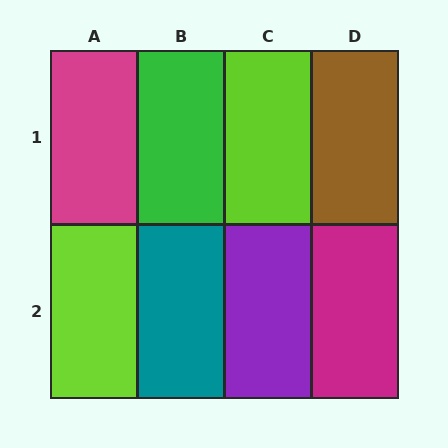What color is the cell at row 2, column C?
Purple.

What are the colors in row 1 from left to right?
Magenta, green, lime, brown.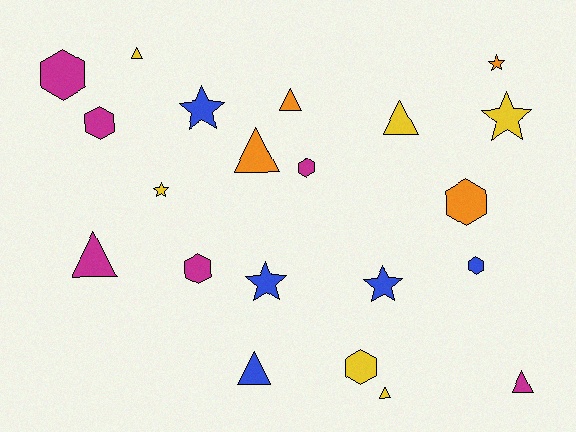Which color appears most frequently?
Yellow, with 6 objects.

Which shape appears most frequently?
Triangle, with 8 objects.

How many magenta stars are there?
There are no magenta stars.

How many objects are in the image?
There are 21 objects.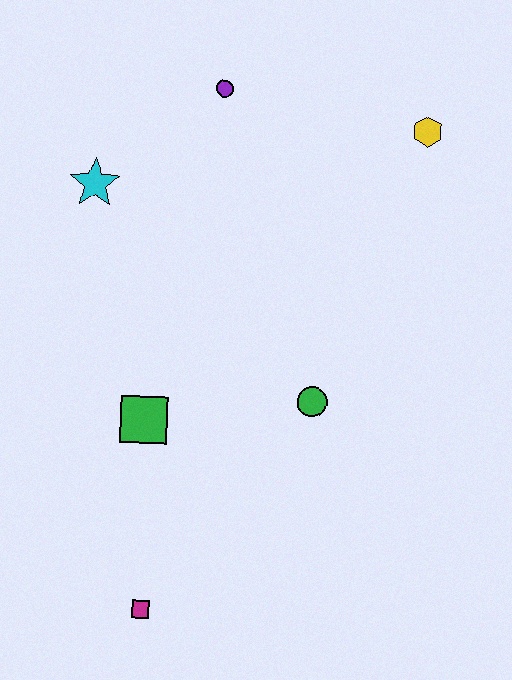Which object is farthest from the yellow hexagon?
The magenta square is farthest from the yellow hexagon.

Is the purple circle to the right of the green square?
Yes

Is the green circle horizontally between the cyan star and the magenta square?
No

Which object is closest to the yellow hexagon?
The purple circle is closest to the yellow hexagon.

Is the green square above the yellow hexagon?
No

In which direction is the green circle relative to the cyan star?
The green circle is to the right of the cyan star.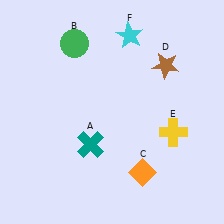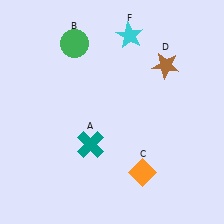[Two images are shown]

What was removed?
The yellow cross (E) was removed in Image 2.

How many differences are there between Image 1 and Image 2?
There is 1 difference between the two images.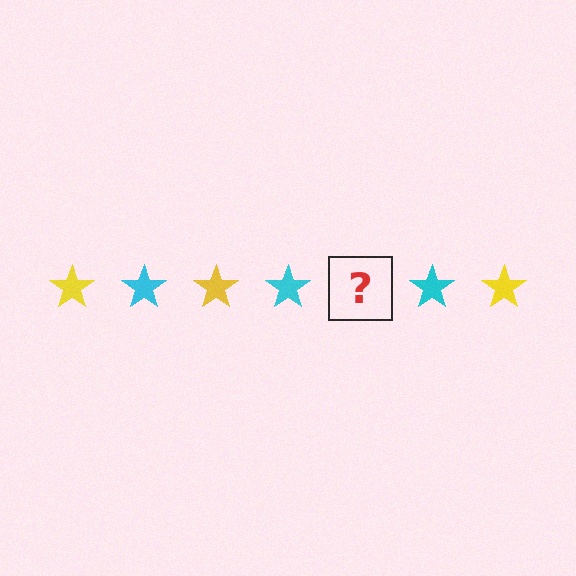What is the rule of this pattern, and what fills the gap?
The rule is that the pattern cycles through yellow, cyan stars. The gap should be filled with a yellow star.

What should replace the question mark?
The question mark should be replaced with a yellow star.